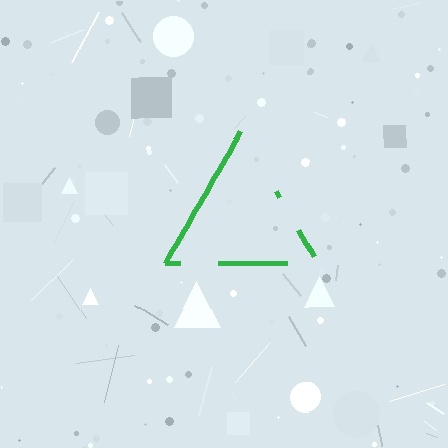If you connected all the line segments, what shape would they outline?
They would outline a triangle.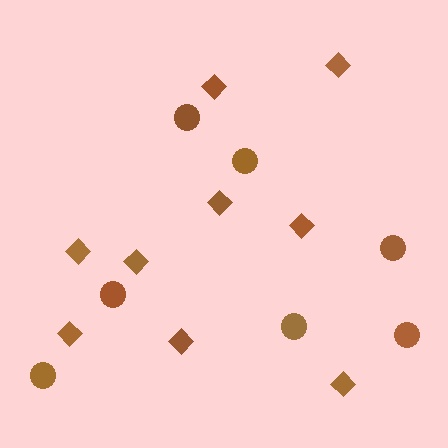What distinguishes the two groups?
There are 2 groups: one group of diamonds (9) and one group of circles (7).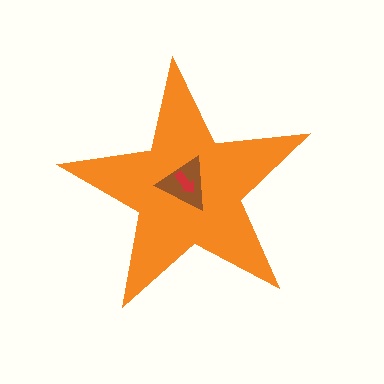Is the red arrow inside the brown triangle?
Yes.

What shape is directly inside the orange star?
The brown triangle.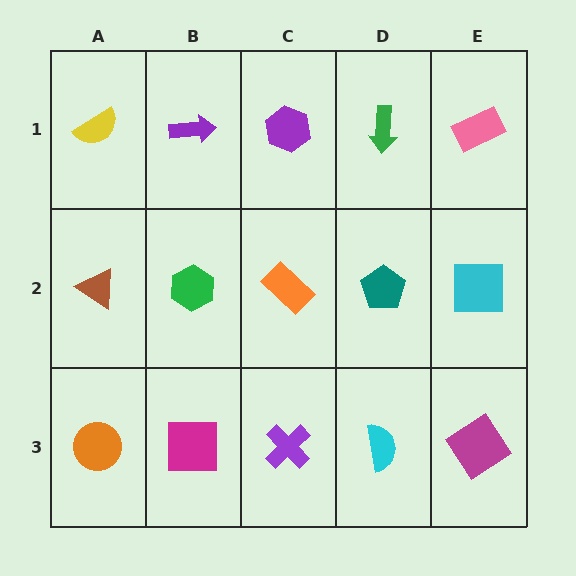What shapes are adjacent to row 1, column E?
A cyan square (row 2, column E), a green arrow (row 1, column D).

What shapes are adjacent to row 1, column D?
A teal pentagon (row 2, column D), a purple hexagon (row 1, column C), a pink rectangle (row 1, column E).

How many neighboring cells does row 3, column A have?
2.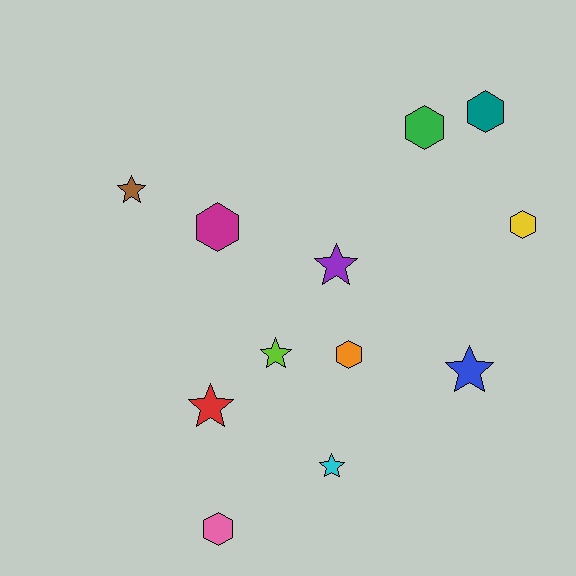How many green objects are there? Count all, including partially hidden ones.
There is 1 green object.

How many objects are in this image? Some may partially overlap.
There are 12 objects.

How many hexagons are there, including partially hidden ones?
There are 6 hexagons.